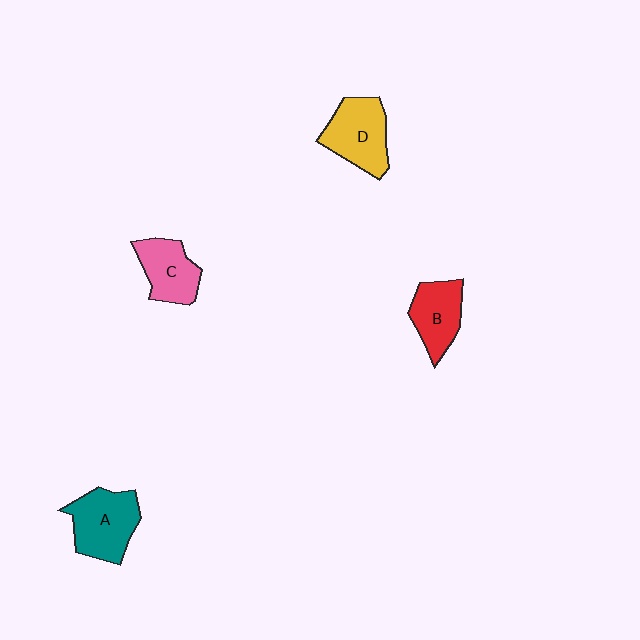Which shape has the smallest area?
Shape B (red).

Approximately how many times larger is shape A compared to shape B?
Approximately 1.3 times.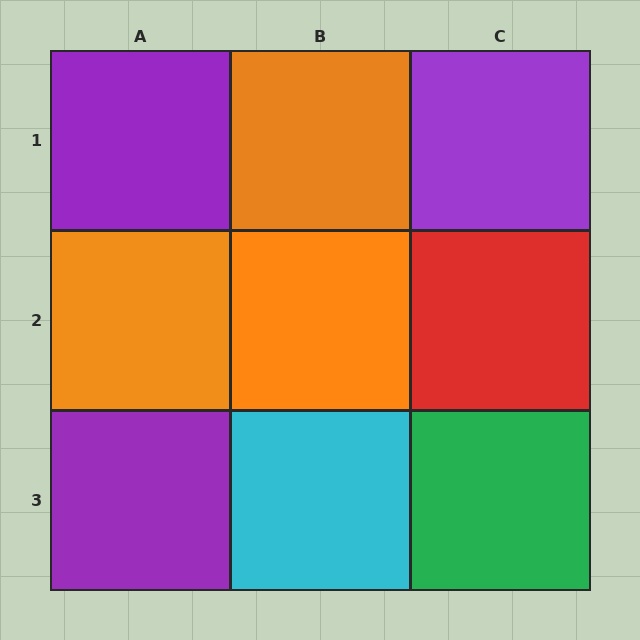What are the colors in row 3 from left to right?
Purple, cyan, green.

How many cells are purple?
3 cells are purple.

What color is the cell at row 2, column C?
Red.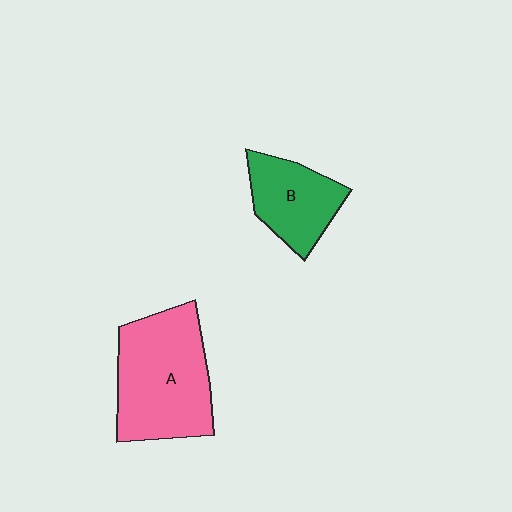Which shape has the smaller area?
Shape B (green).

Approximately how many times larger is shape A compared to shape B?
Approximately 1.7 times.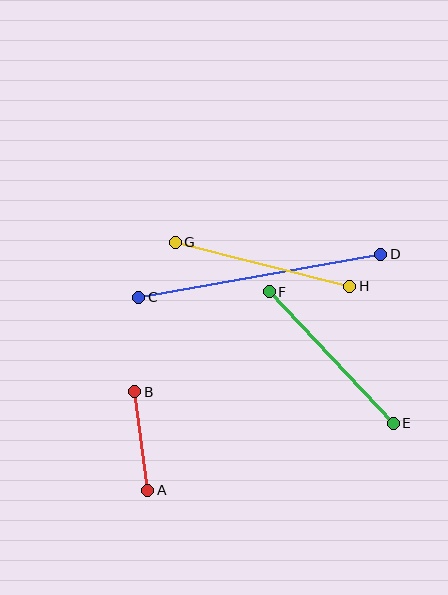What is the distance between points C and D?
The distance is approximately 246 pixels.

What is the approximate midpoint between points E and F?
The midpoint is at approximately (331, 358) pixels.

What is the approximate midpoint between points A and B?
The midpoint is at approximately (141, 441) pixels.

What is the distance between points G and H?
The distance is approximately 180 pixels.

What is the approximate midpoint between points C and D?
The midpoint is at approximately (260, 276) pixels.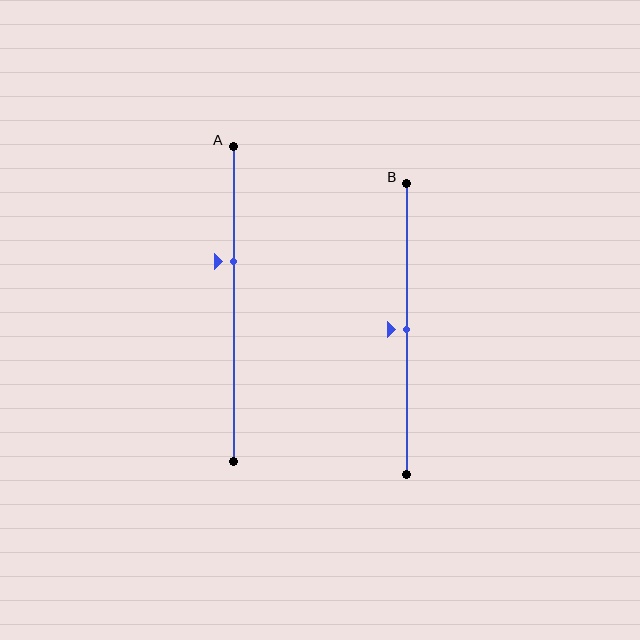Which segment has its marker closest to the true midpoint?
Segment B has its marker closest to the true midpoint.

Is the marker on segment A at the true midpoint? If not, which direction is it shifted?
No, the marker on segment A is shifted upward by about 13% of the segment length.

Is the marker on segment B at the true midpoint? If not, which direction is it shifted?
Yes, the marker on segment B is at the true midpoint.